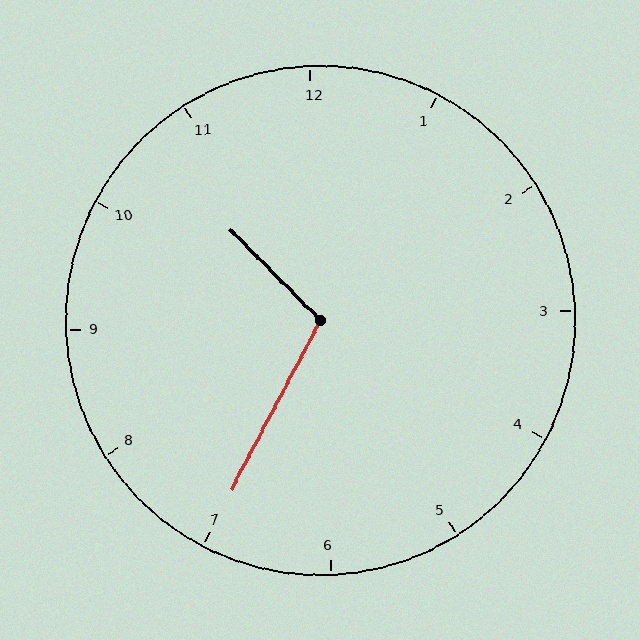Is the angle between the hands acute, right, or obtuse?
It is obtuse.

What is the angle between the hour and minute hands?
Approximately 108 degrees.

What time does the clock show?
10:35.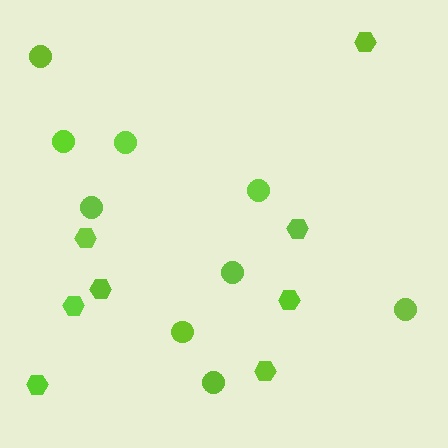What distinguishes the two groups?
There are 2 groups: one group of hexagons (8) and one group of circles (9).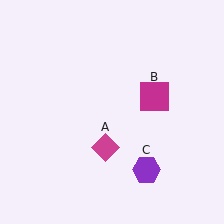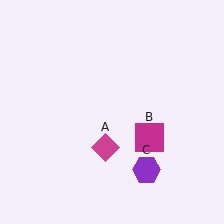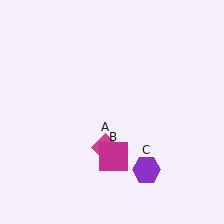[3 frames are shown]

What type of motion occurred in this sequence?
The magenta square (object B) rotated clockwise around the center of the scene.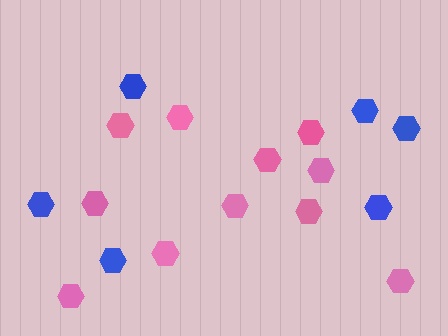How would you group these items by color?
There are 2 groups: one group of pink hexagons (11) and one group of blue hexagons (6).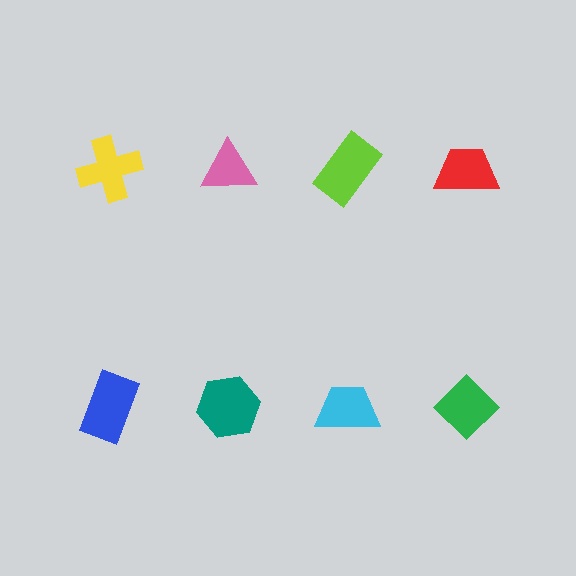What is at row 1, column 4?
A red trapezoid.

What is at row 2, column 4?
A green diamond.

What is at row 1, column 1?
A yellow cross.